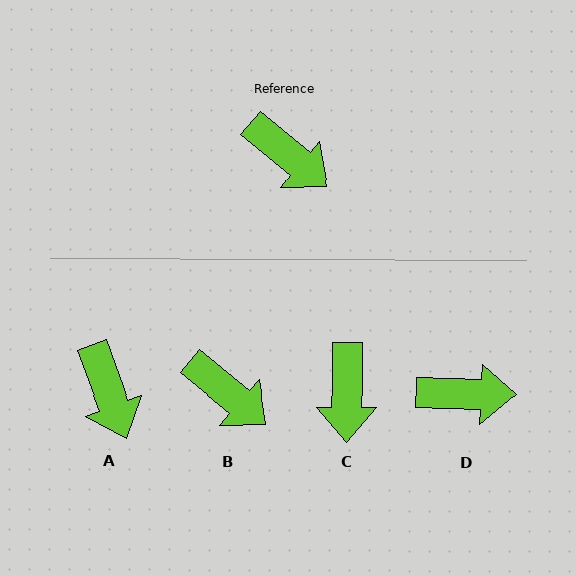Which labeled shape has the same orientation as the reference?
B.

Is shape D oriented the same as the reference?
No, it is off by about 38 degrees.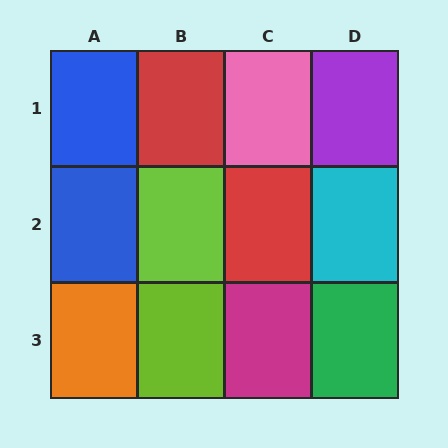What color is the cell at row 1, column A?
Blue.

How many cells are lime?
2 cells are lime.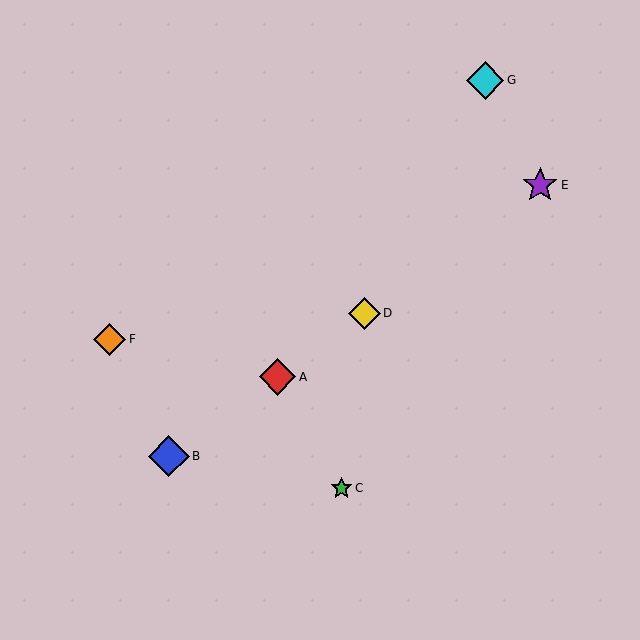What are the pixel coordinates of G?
Object G is at (485, 80).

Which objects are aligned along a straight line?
Objects A, B, D, E are aligned along a straight line.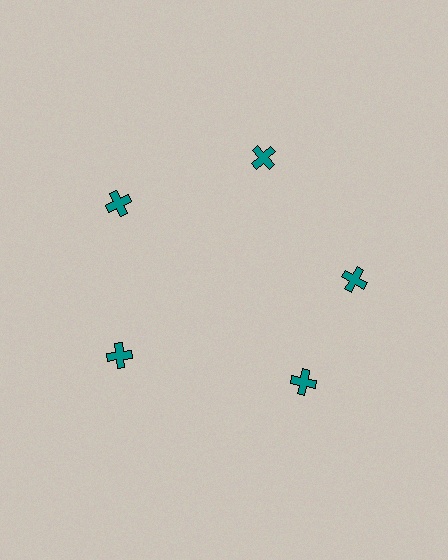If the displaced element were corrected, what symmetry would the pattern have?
It would have 5-fold rotational symmetry — the pattern would map onto itself every 72 degrees.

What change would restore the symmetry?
The symmetry would be restored by rotating it back into even spacing with its neighbors so that all 5 crosses sit at equal angles and equal distance from the center.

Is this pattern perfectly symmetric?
No. The 5 teal crosses are arranged in a ring, but one element near the 5 o'clock position is rotated out of alignment along the ring, breaking the 5-fold rotational symmetry.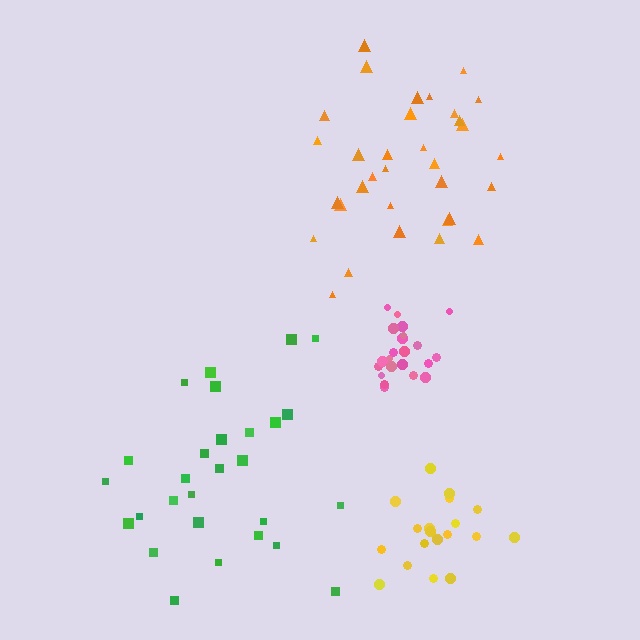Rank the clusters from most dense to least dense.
pink, yellow, orange, green.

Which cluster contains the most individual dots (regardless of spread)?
Orange (34).